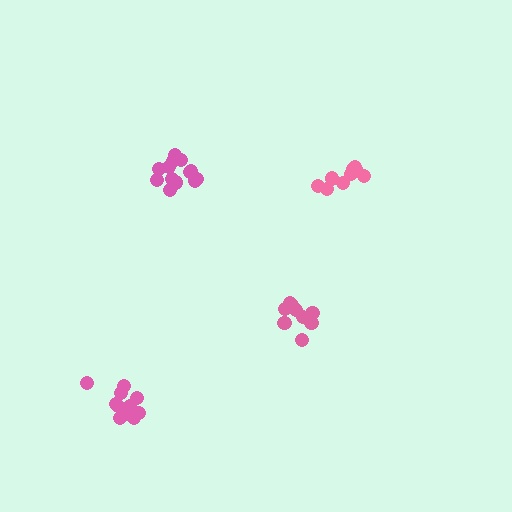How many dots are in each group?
Group 1: 13 dots, Group 2: 9 dots, Group 3: 12 dots, Group 4: 9 dots (43 total).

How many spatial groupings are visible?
There are 4 spatial groupings.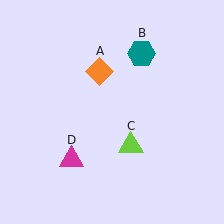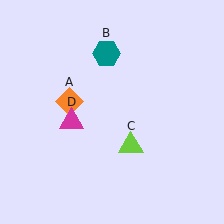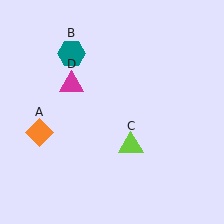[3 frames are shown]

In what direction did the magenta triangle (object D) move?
The magenta triangle (object D) moved up.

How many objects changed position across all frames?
3 objects changed position: orange diamond (object A), teal hexagon (object B), magenta triangle (object D).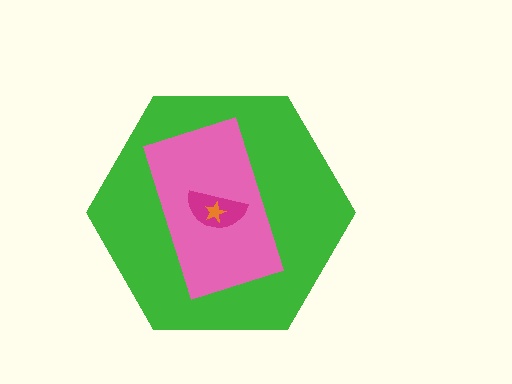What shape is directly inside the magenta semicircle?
The orange star.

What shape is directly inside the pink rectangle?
The magenta semicircle.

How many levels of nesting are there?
4.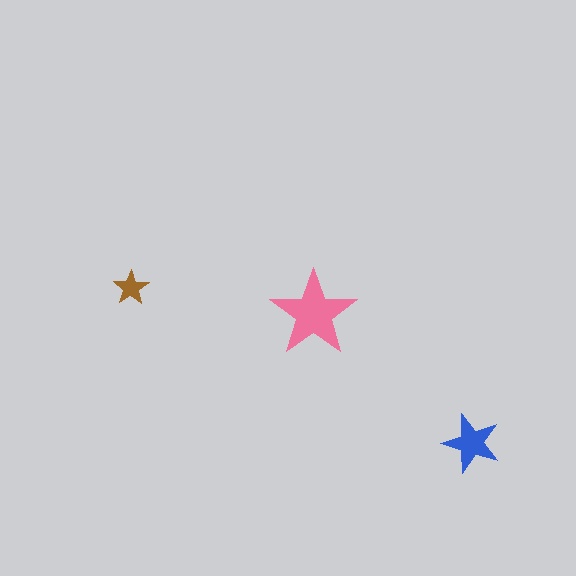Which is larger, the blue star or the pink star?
The pink one.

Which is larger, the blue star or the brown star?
The blue one.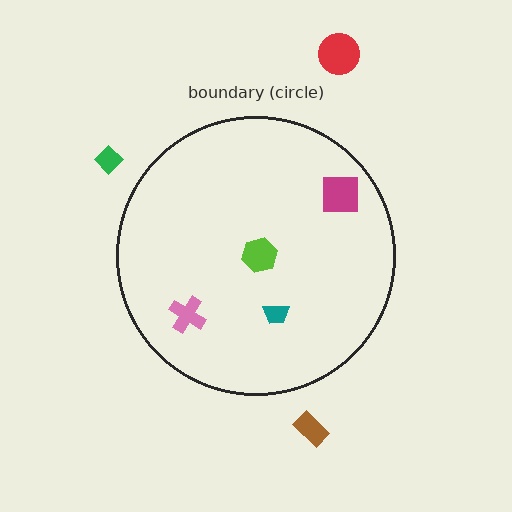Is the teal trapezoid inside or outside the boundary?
Inside.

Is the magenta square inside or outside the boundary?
Inside.